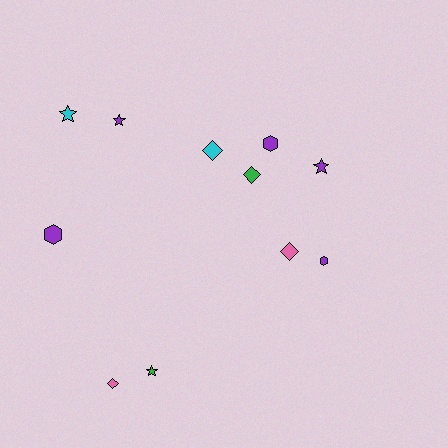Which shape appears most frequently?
Diamond, with 4 objects.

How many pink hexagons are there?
There are no pink hexagons.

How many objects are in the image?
There are 11 objects.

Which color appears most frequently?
Purple, with 5 objects.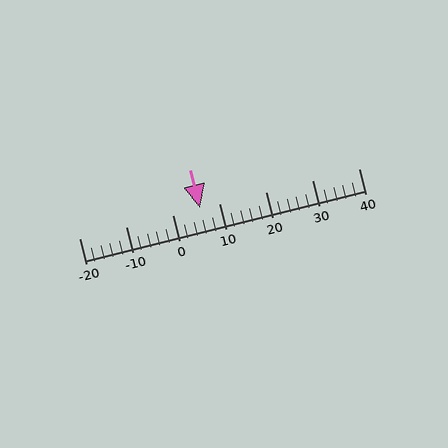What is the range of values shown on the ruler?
The ruler shows values from -20 to 40.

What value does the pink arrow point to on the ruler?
The pink arrow points to approximately 6.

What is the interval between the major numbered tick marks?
The major tick marks are spaced 10 units apart.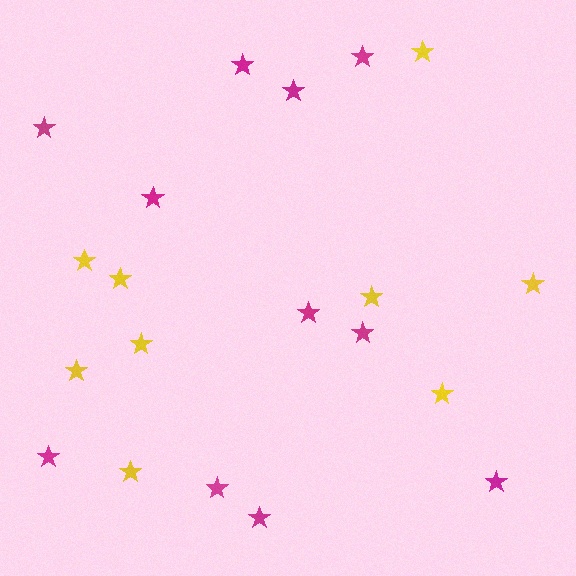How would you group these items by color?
There are 2 groups: one group of yellow stars (9) and one group of magenta stars (11).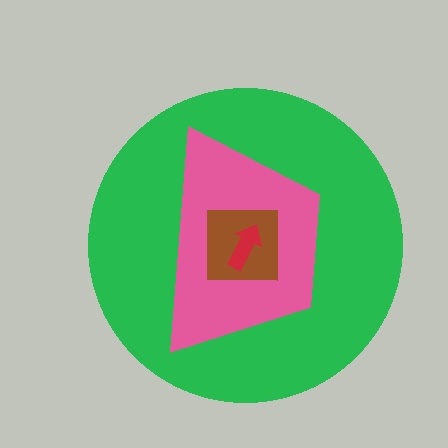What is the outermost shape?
The green circle.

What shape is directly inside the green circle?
The pink trapezoid.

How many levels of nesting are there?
4.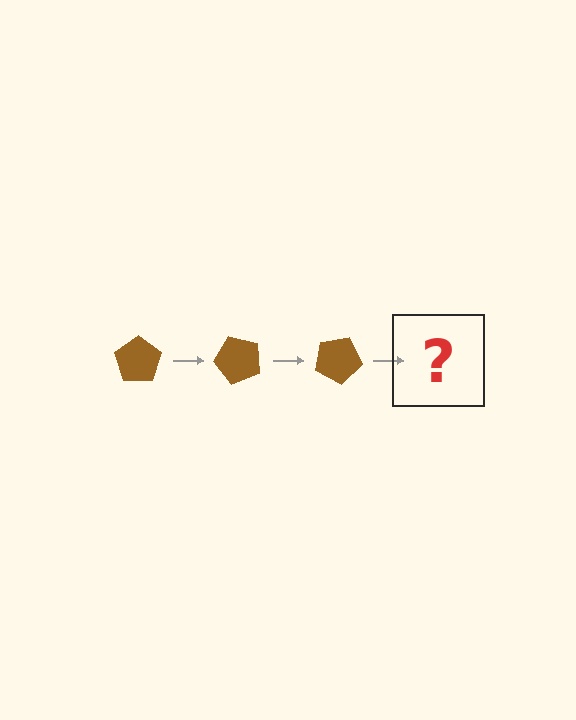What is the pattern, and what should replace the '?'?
The pattern is that the pentagon rotates 50 degrees each step. The '?' should be a brown pentagon rotated 150 degrees.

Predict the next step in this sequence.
The next step is a brown pentagon rotated 150 degrees.